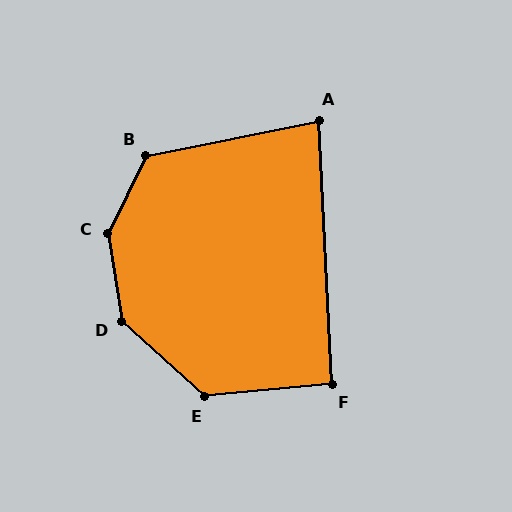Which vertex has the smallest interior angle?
A, at approximately 82 degrees.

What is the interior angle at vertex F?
Approximately 92 degrees (approximately right).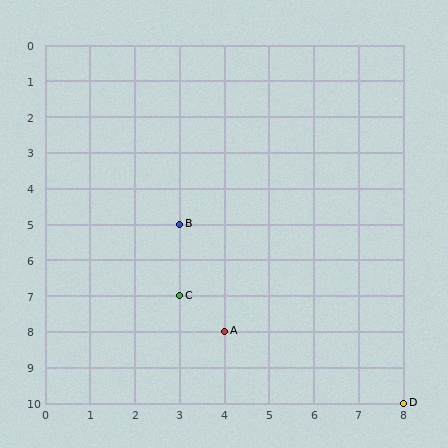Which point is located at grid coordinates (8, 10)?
Point D is at (8, 10).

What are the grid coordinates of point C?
Point C is at grid coordinates (3, 7).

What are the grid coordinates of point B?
Point B is at grid coordinates (3, 5).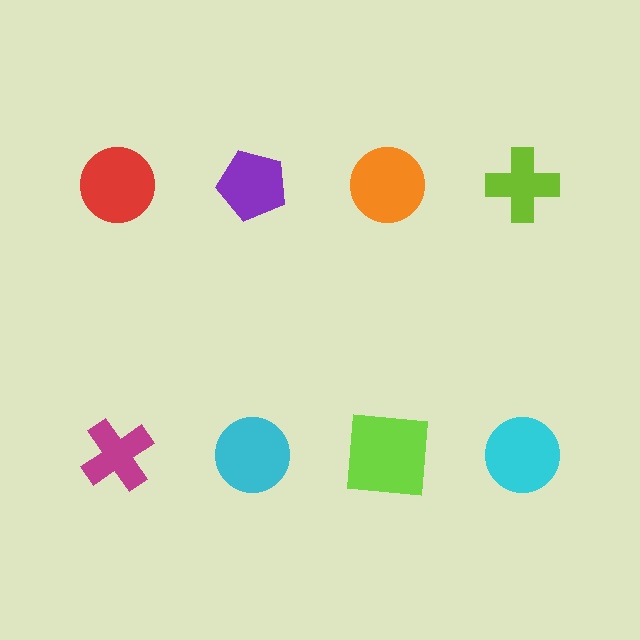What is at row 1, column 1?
A red circle.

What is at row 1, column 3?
An orange circle.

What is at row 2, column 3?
A lime square.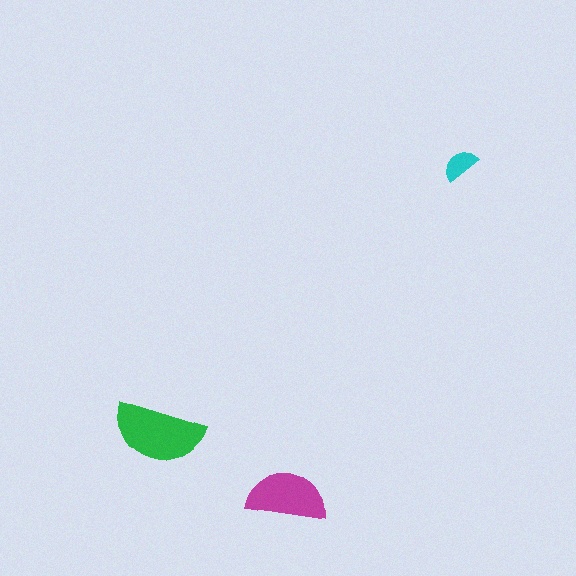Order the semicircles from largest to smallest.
the green one, the magenta one, the cyan one.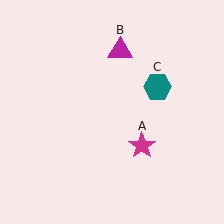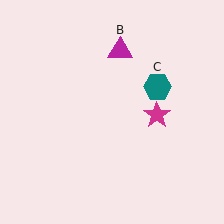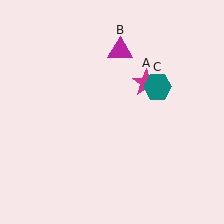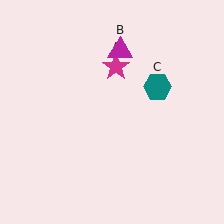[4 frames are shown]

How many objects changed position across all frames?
1 object changed position: magenta star (object A).